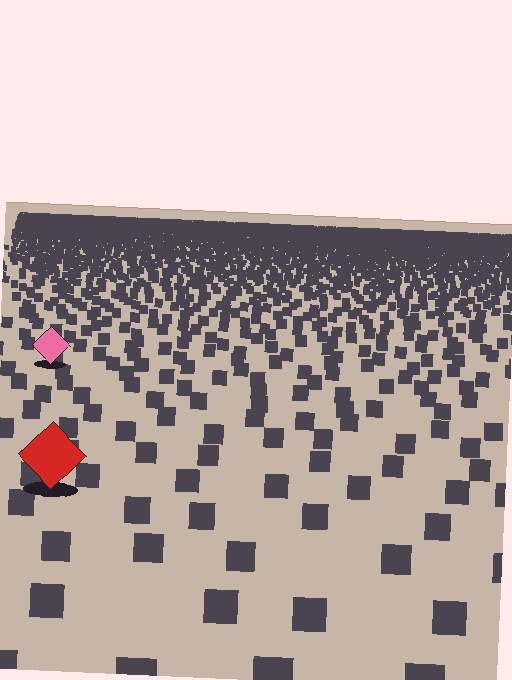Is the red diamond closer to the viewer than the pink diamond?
Yes. The red diamond is closer — you can tell from the texture gradient: the ground texture is coarser near it.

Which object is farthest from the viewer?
The pink diamond is farthest from the viewer. It appears smaller and the ground texture around it is denser.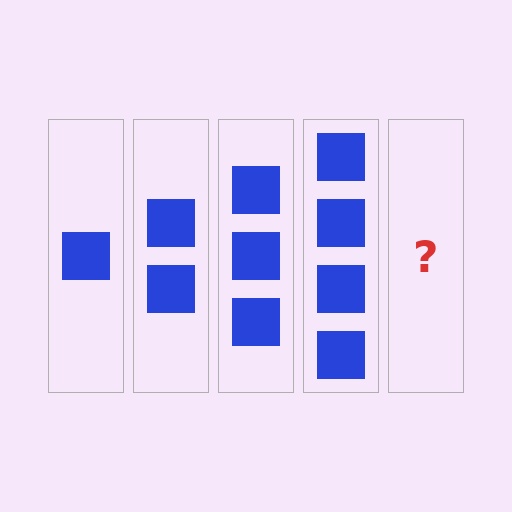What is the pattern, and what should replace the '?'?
The pattern is that each step adds one more square. The '?' should be 5 squares.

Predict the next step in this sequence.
The next step is 5 squares.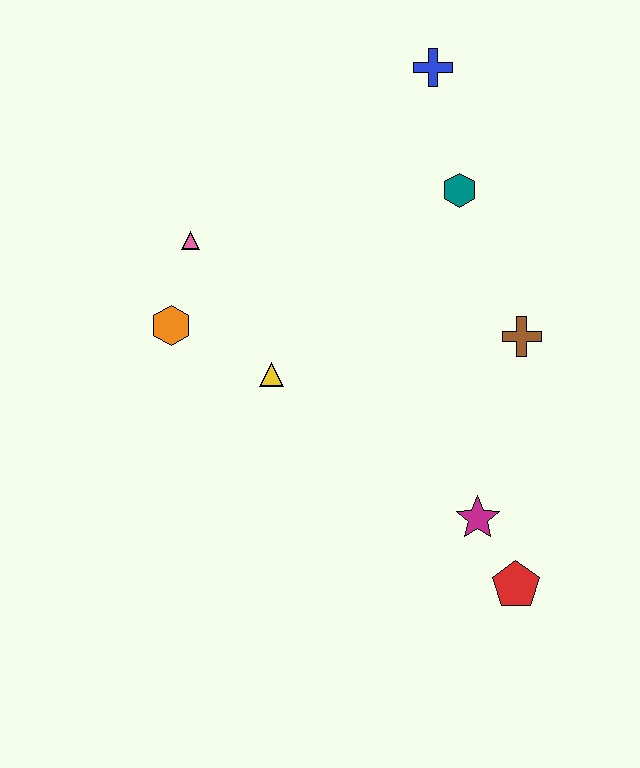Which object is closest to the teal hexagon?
The blue cross is closest to the teal hexagon.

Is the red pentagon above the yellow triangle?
No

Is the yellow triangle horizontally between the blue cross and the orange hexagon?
Yes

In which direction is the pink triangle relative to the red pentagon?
The pink triangle is above the red pentagon.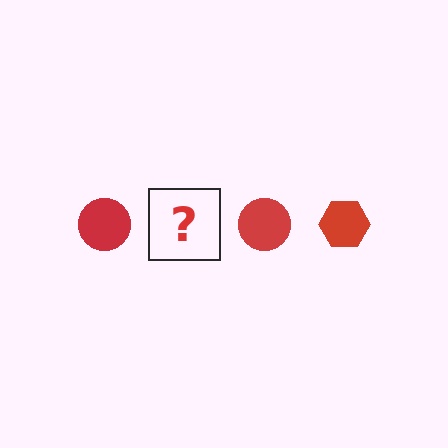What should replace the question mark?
The question mark should be replaced with a red hexagon.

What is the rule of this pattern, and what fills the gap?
The rule is that the pattern cycles through circle, hexagon shapes in red. The gap should be filled with a red hexagon.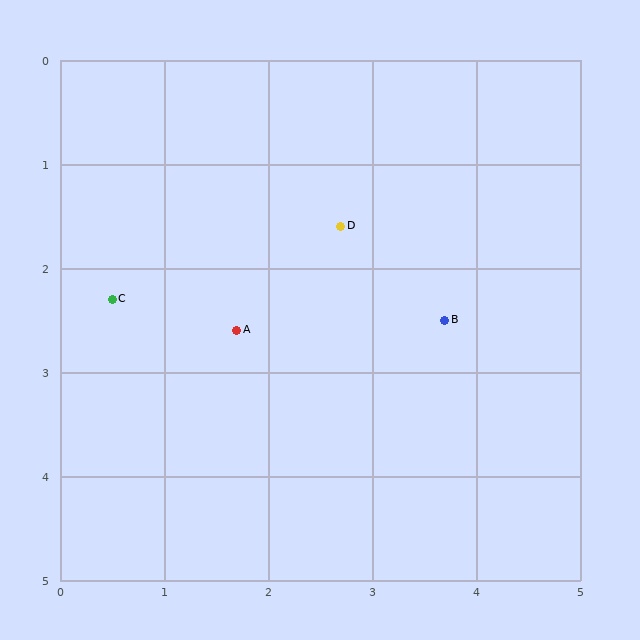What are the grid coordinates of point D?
Point D is at approximately (2.7, 1.6).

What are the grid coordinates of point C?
Point C is at approximately (0.5, 2.3).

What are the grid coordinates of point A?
Point A is at approximately (1.7, 2.6).